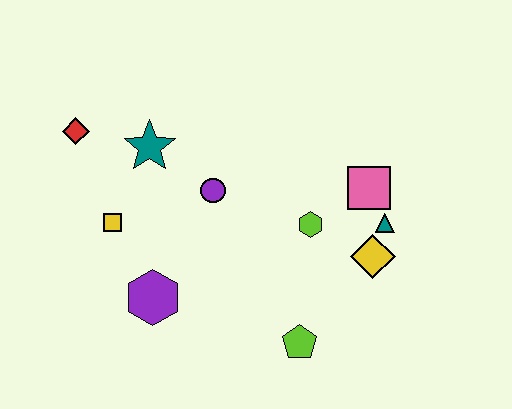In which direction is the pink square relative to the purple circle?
The pink square is to the right of the purple circle.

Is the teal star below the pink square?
No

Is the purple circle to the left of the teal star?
No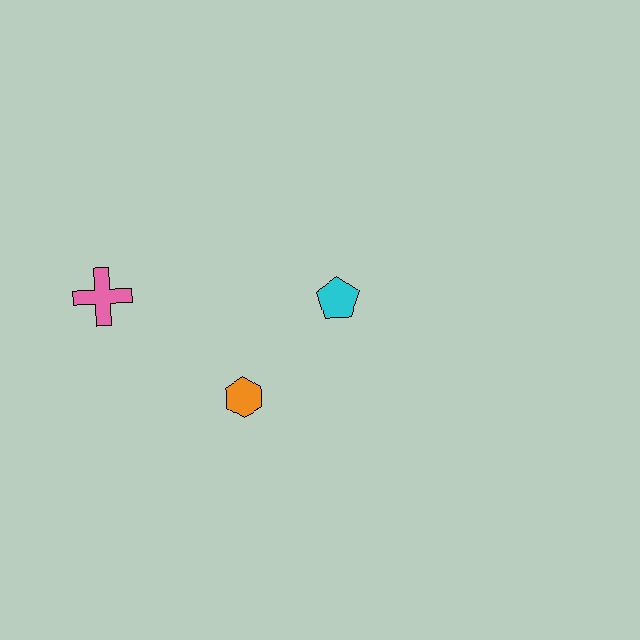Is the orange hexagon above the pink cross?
No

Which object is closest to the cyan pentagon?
The orange hexagon is closest to the cyan pentagon.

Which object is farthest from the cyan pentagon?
The pink cross is farthest from the cyan pentagon.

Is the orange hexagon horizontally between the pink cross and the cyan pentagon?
Yes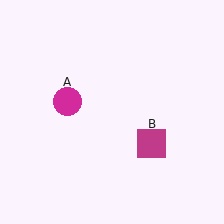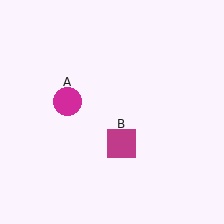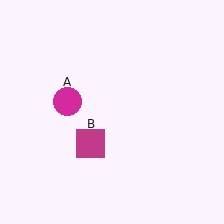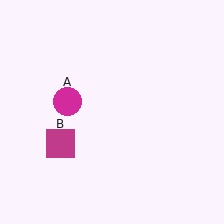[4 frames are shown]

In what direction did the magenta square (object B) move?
The magenta square (object B) moved left.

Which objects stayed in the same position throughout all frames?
Magenta circle (object A) remained stationary.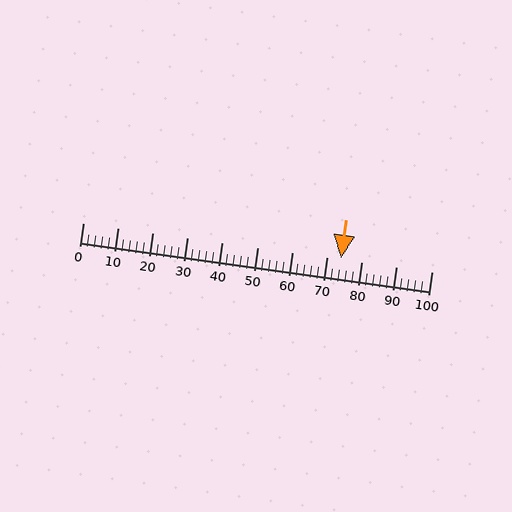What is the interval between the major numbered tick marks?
The major tick marks are spaced 10 units apart.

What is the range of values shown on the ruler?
The ruler shows values from 0 to 100.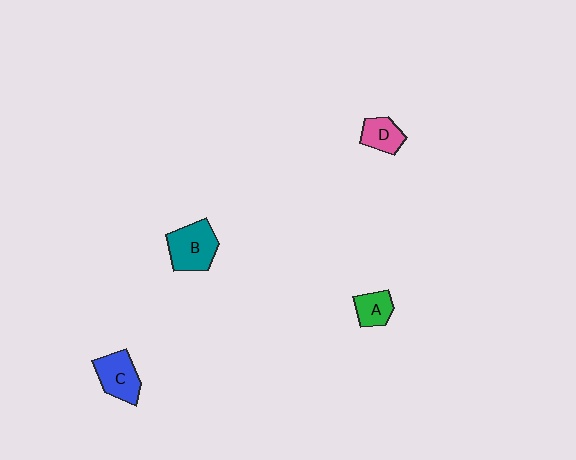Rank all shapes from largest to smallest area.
From largest to smallest: B (teal), C (blue), D (pink), A (green).